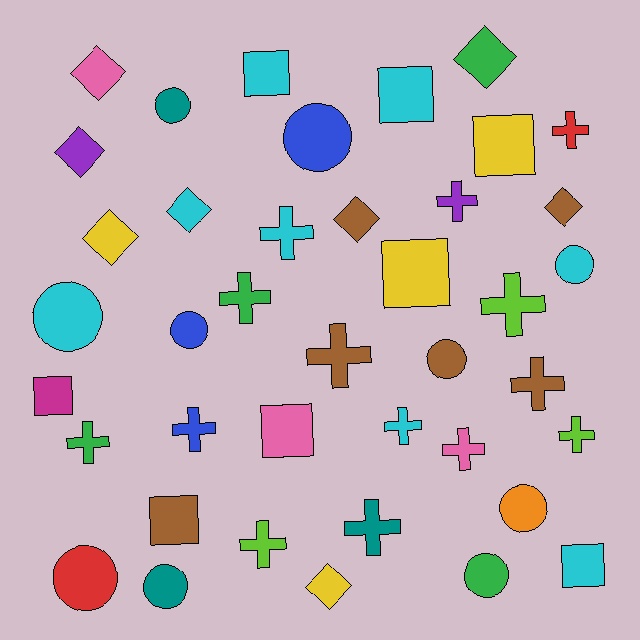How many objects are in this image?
There are 40 objects.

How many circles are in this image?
There are 10 circles.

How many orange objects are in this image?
There is 1 orange object.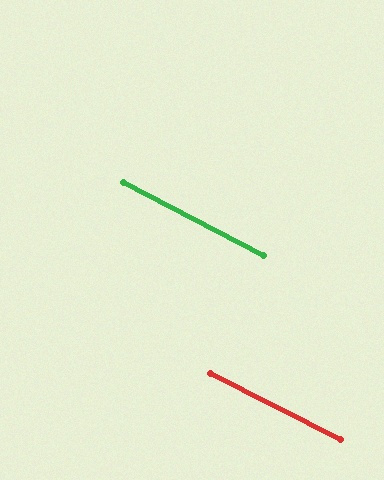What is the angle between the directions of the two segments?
Approximately 1 degree.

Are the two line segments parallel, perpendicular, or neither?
Parallel — their directions differ by only 1.0°.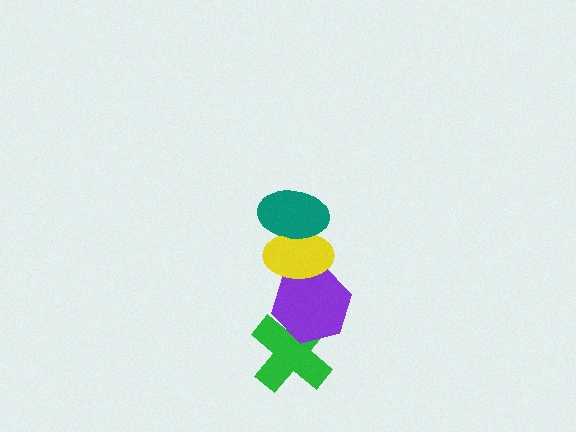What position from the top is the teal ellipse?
The teal ellipse is 1st from the top.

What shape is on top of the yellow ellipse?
The teal ellipse is on top of the yellow ellipse.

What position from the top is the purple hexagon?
The purple hexagon is 3rd from the top.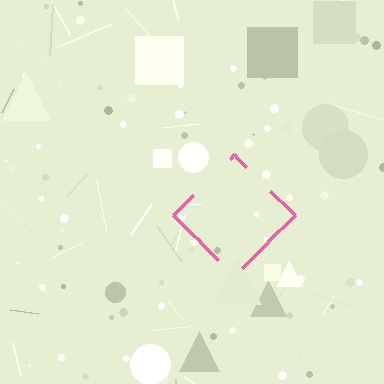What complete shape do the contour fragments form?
The contour fragments form a diamond.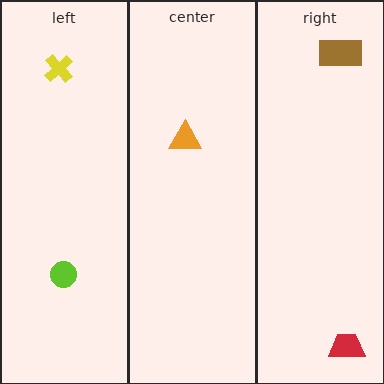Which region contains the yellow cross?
The left region.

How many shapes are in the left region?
2.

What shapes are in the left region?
The lime circle, the yellow cross.